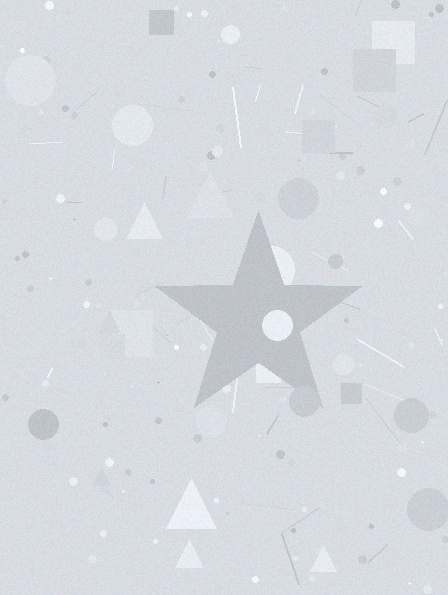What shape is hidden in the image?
A star is hidden in the image.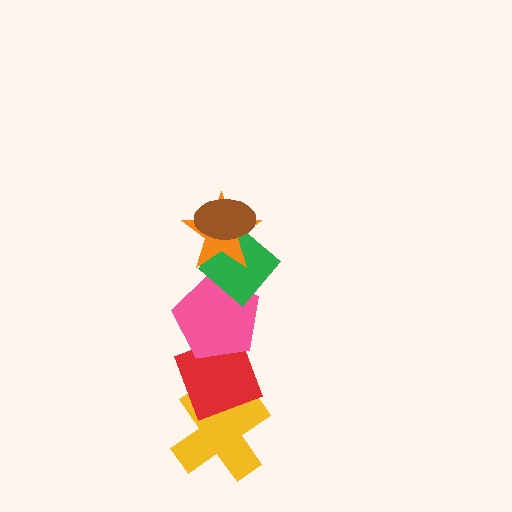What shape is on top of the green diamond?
The orange star is on top of the green diamond.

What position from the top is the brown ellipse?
The brown ellipse is 1st from the top.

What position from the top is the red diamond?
The red diamond is 5th from the top.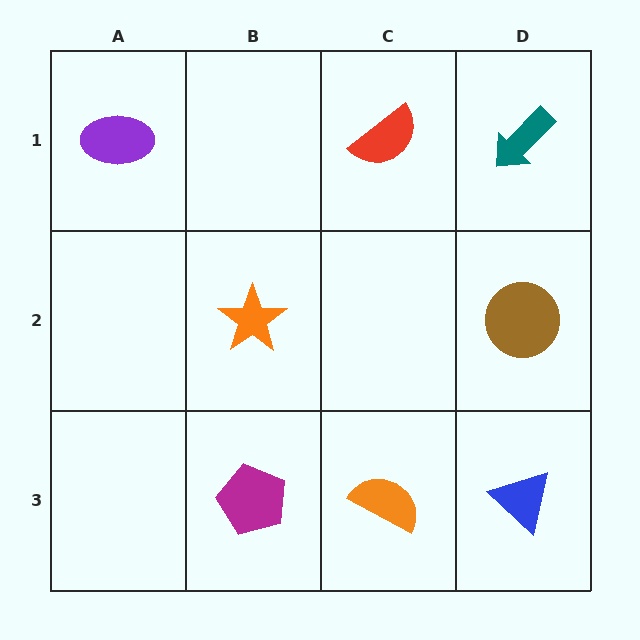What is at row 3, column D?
A blue triangle.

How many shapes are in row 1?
3 shapes.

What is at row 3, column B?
A magenta pentagon.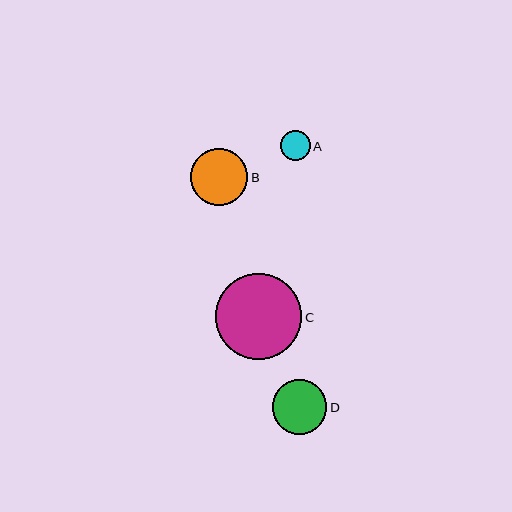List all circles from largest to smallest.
From largest to smallest: C, B, D, A.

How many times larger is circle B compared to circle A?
Circle B is approximately 1.9 times the size of circle A.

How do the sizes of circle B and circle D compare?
Circle B and circle D are approximately the same size.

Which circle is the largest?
Circle C is the largest with a size of approximately 86 pixels.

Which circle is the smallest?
Circle A is the smallest with a size of approximately 30 pixels.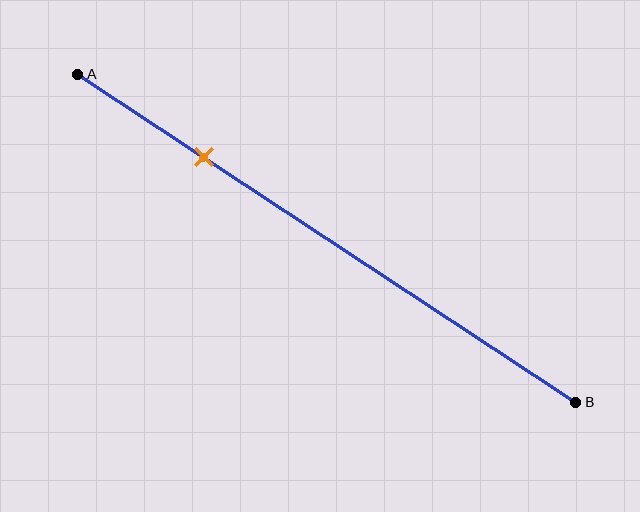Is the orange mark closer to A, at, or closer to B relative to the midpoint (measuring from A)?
The orange mark is closer to point A than the midpoint of segment AB.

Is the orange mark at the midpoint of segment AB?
No, the mark is at about 25% from A, not at the 50% midpoint.